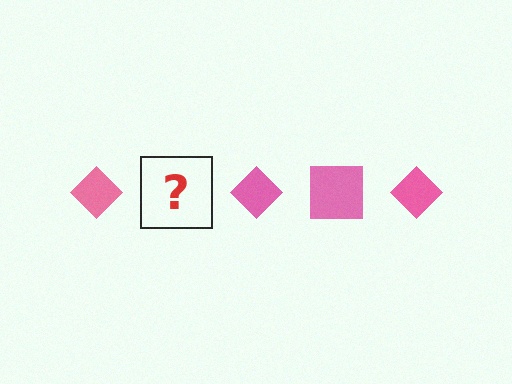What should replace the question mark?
The question mark should be replaced with a pink square.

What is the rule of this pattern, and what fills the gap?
The rule is that the pattern cycles through diamond, square shapes in pink. The gap should be filled with a pink square.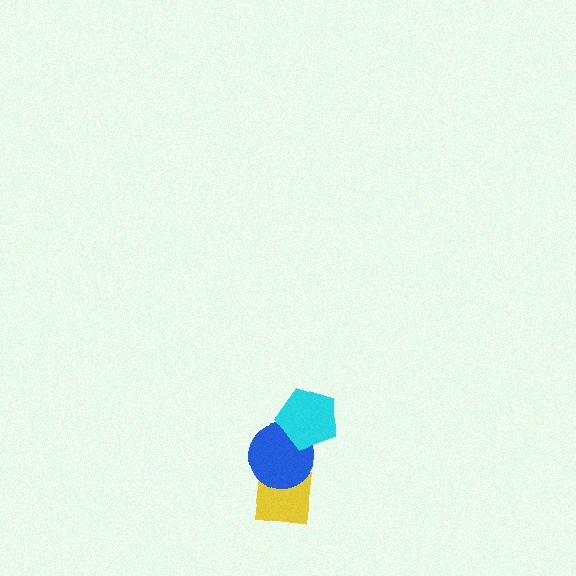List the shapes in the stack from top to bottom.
From top to bottom: the cyan pentagon, the blue circle, the yellow square.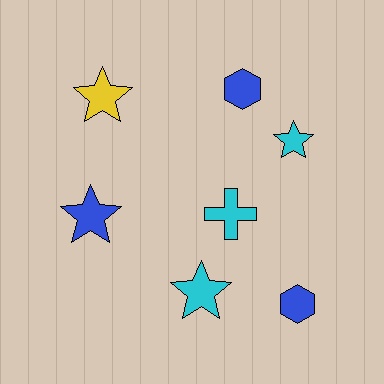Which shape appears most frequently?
Star, with 4 objects.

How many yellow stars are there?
There is 1 yellow star.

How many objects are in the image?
There are 7 objects.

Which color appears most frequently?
Cyan, with 3 objects.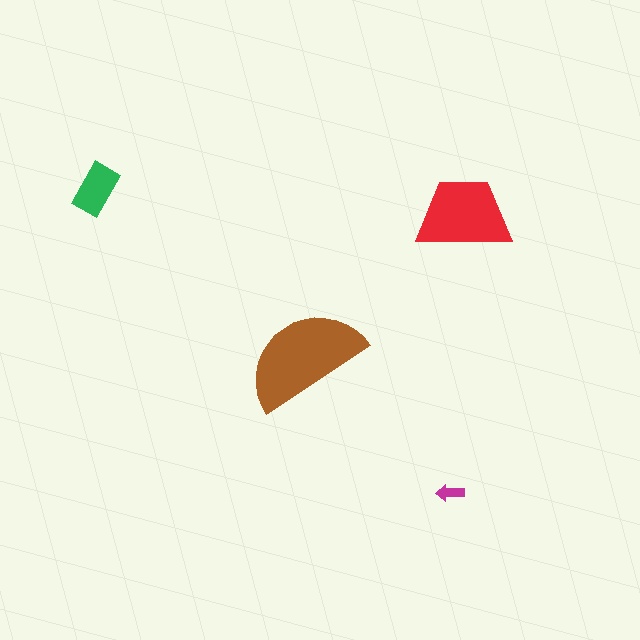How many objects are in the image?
There are 4 objects in the image.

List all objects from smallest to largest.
The magenta arrow, the green rectangle, the red trapezoid, the brown semicircle.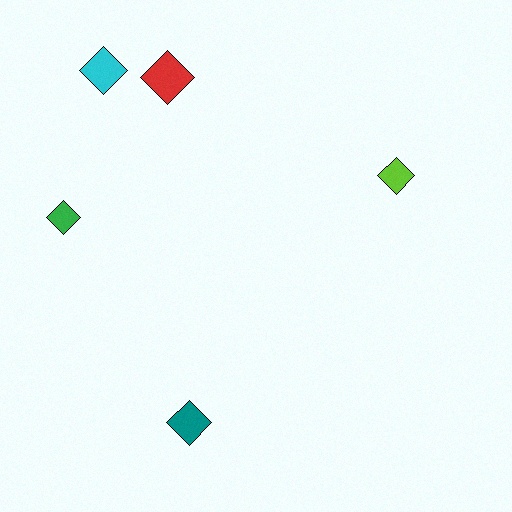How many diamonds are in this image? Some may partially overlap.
There are 5 diamonds.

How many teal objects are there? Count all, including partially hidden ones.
There is 1 teal object.